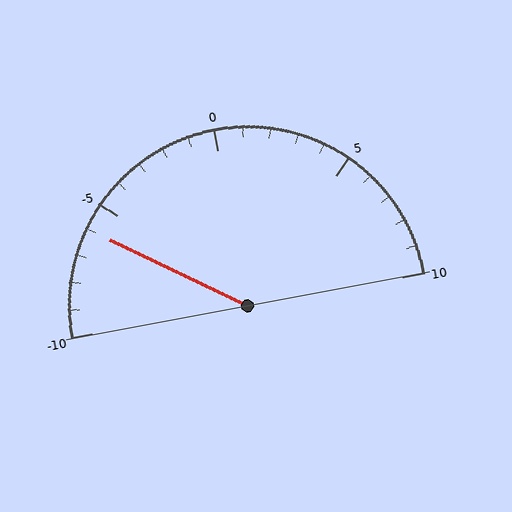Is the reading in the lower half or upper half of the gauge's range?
The reading is in the lower half of the range (-10 to 10).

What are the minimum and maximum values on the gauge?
The gauge ranges from -10 to 10.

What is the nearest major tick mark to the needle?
The nearest major tick mark is -5.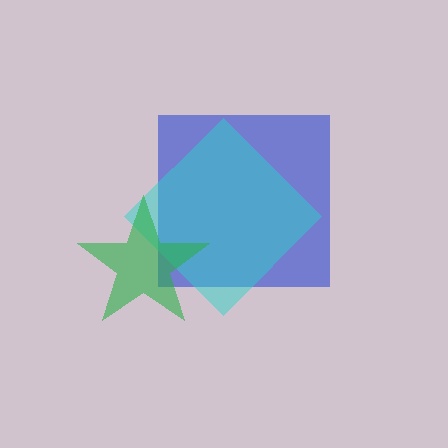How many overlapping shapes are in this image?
There are 3 overlapping shapes in the image.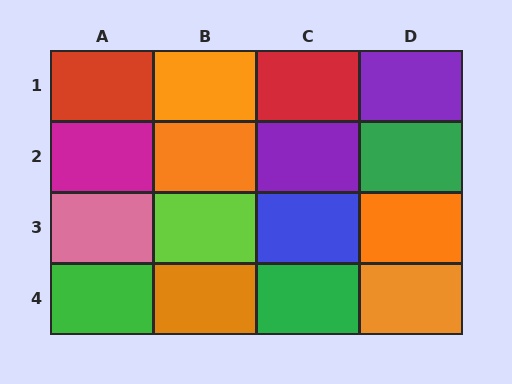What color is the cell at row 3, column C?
Blue.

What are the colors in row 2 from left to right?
Magenta, orange, purple, green.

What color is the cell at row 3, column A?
Pink.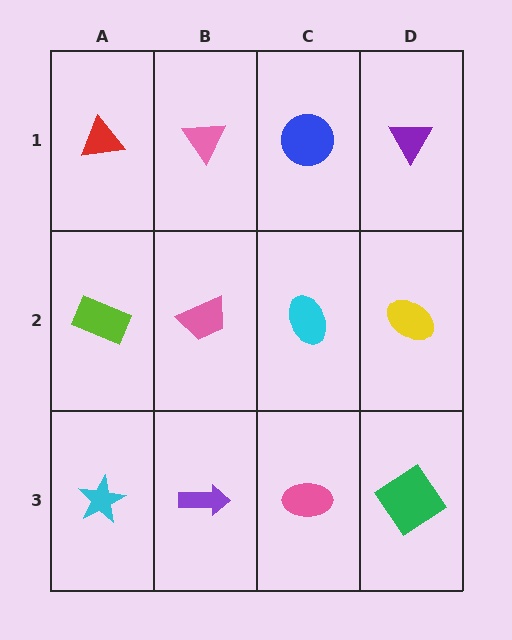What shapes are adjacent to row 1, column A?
A lime rectangle (row 2, column A), a pink triangle (row 1, column B).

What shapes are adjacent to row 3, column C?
A cyan ellipse (row 2, column C), a purple arrow (row 3, column B), a green diamond (row 3, column D).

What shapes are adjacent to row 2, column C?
A blue circle (row 1, column C), a pink ellipse (row 3, column C), a pink trapezoid (row 2, column B), a yellow ellipse (row 2, column D).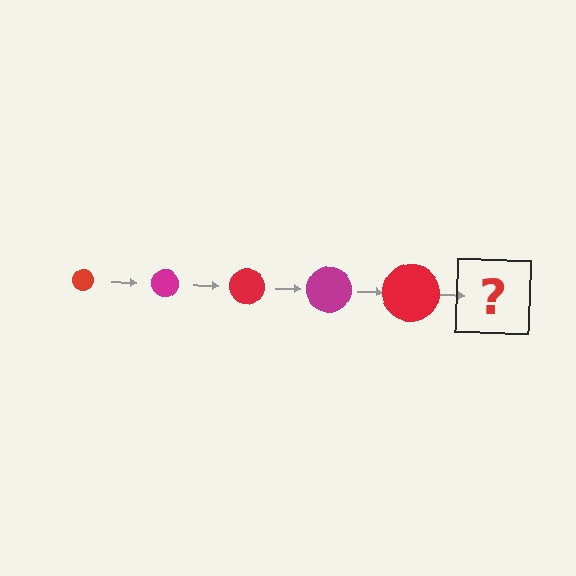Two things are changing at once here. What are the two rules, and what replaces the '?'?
The two rules are that the circle grows larger each step and the color cycles through red and magenta. The '?' should be a magenta circle, larger than the previous one.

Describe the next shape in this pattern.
It should be a magenta circle, larger than the previous one.